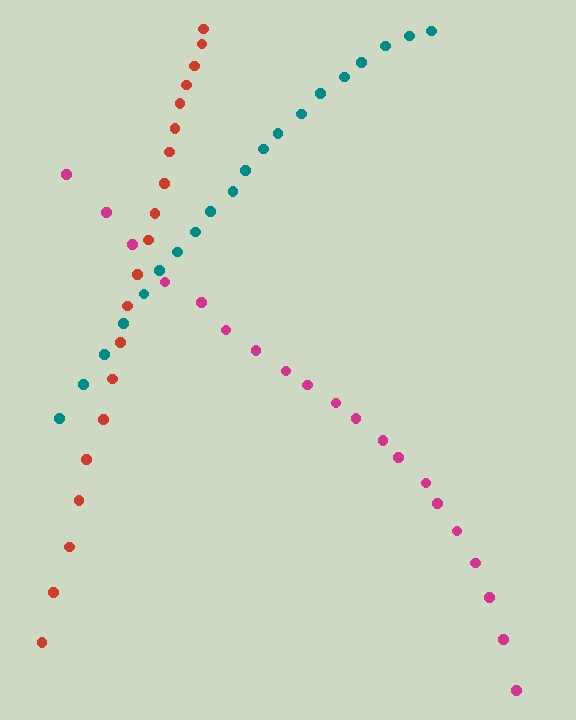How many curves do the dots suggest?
There are 3 distinct paths.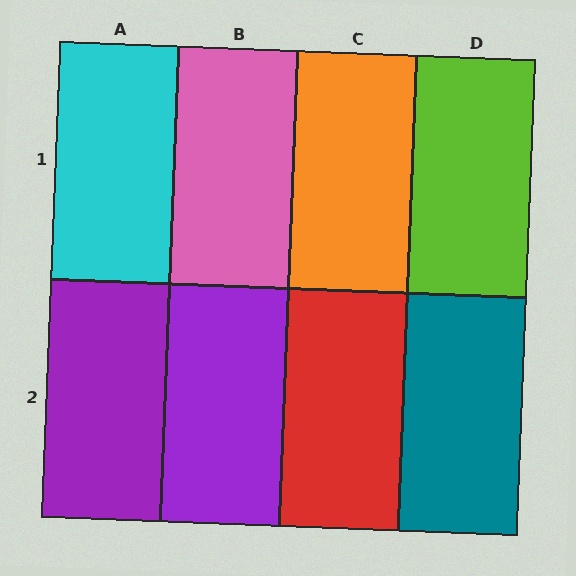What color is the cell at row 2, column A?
Purple.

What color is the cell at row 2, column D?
Teal.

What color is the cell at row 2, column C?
Red.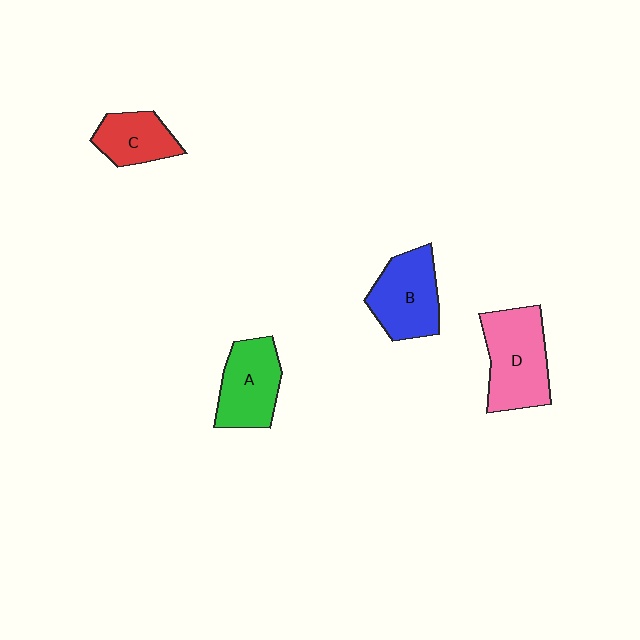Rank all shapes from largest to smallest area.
From largest to smallest: D (pink), B (blue), A (green), C (red).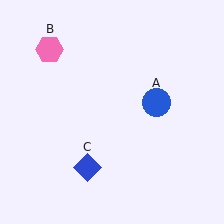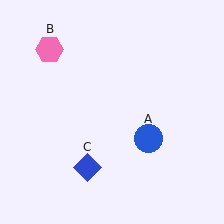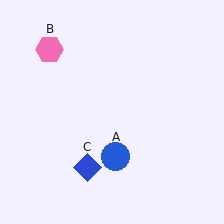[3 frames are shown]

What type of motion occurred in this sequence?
The blue circle (object A) rotated clockwise around the center of the scene.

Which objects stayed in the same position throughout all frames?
Pink hexagon (object B) and blue diamond (object C) remained stationary.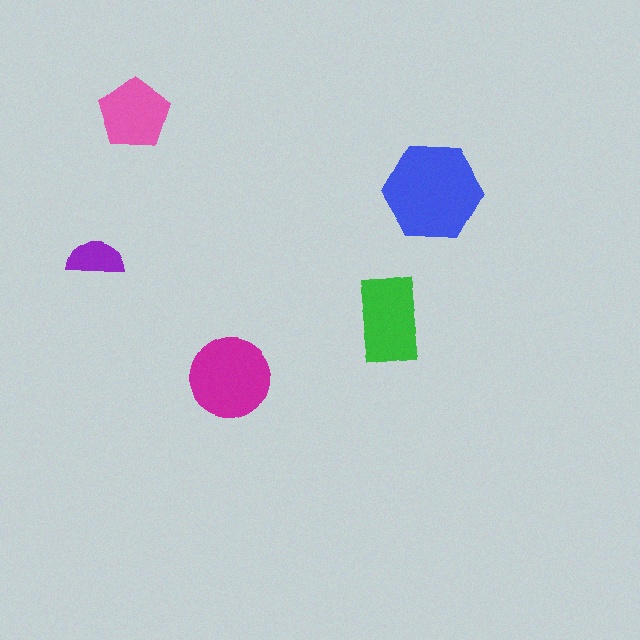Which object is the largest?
The blue hexagon.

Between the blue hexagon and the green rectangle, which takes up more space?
The blue hexagon.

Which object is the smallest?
The purple semicircle.